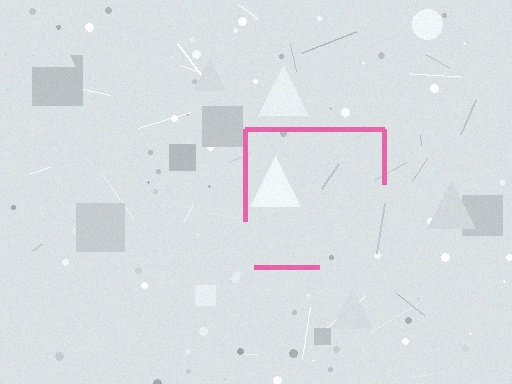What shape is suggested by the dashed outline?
The dashed outline suggests a square.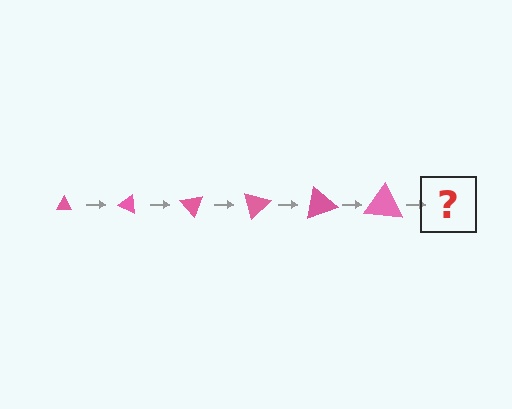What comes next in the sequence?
The next element should be a triangle, larger than the previous one and rotated 150 degrees from the start.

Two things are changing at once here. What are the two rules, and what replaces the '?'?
The two rules are that the triangle grows larger each step and it rotates 25 degrees each step. The '?' should be a triangle, larger than the previous one and rotated 150 degrees from the start.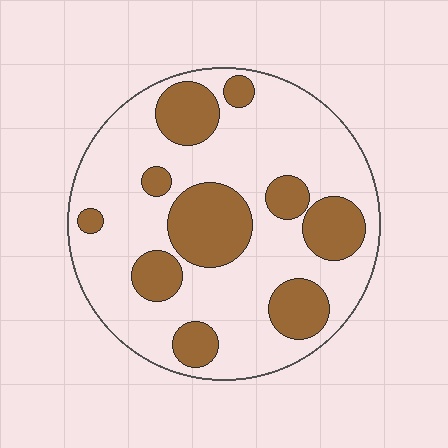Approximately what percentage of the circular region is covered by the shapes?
Approximately 30%.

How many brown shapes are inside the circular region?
10.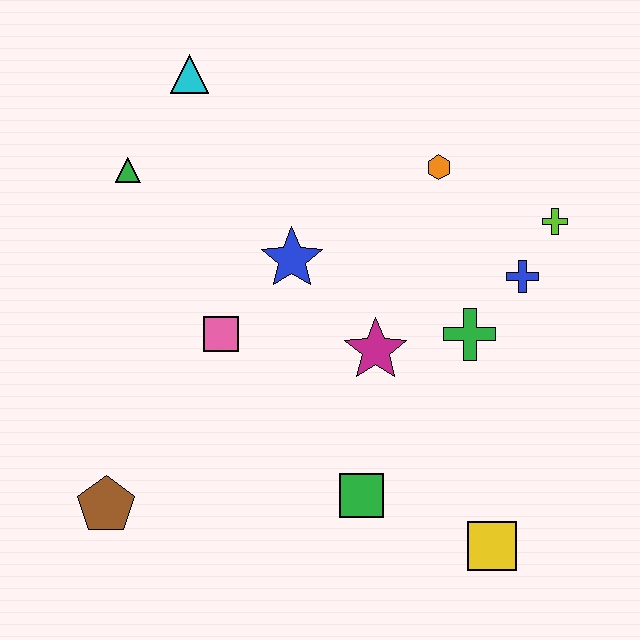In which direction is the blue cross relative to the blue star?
The blue cross is to the right of the blue star.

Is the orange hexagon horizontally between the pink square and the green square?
No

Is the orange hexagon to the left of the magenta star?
No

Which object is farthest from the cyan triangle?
The yellow square is farthest from the cyan triangle.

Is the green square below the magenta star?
Yes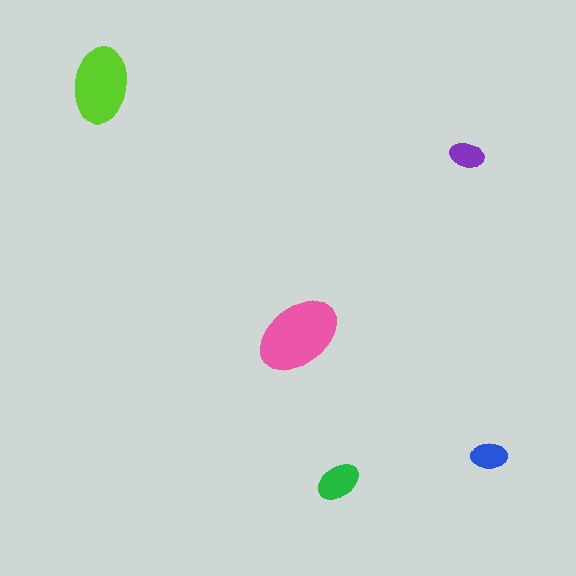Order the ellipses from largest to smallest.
the pink one, the lime one, the green one, the blue one, the purple one.